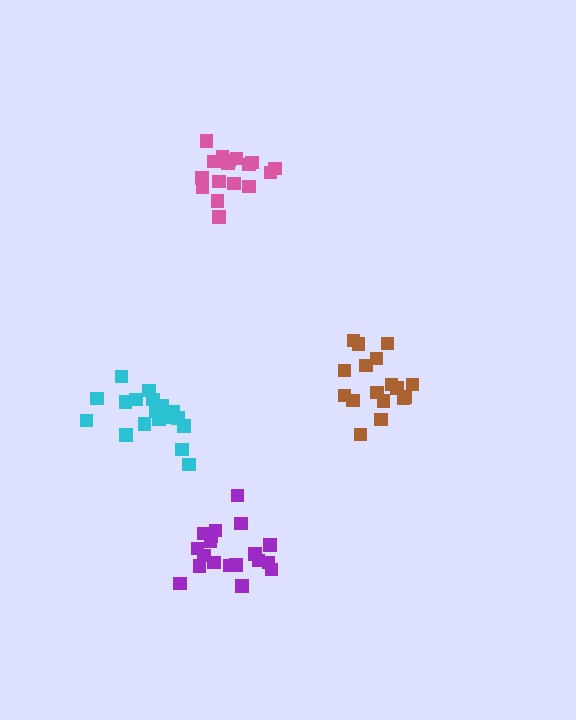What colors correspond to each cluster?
The clusters are colored: purple, cyan, brown, pink.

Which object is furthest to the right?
The brown cluster is rightmost.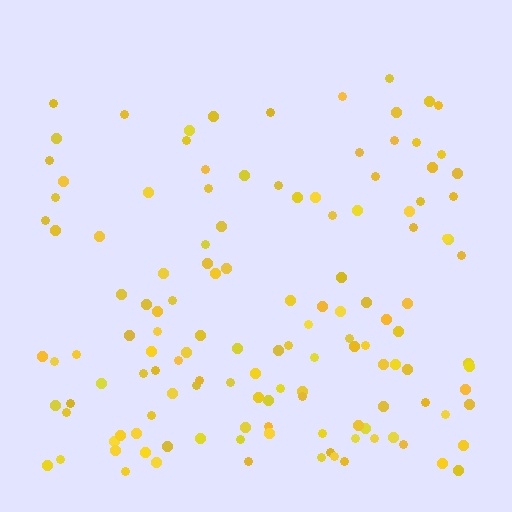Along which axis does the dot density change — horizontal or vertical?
Vertical.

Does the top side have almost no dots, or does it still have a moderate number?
Still a moderate number, just noticeably fewer than the bottom.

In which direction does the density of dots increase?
From top to bottom, with the bottom side densest.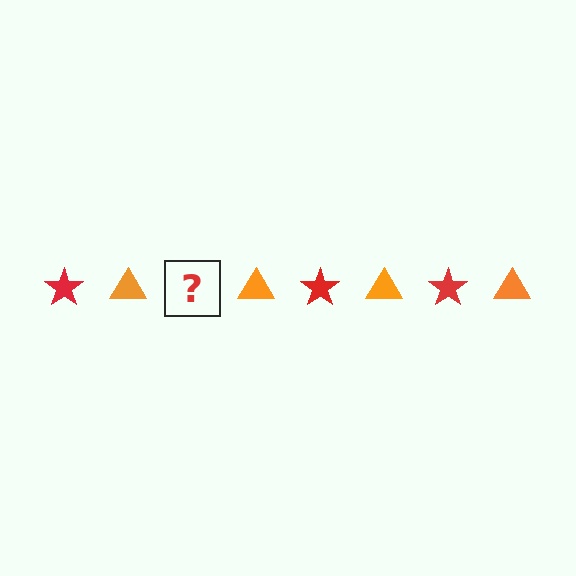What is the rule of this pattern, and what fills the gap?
The rule is that the pattern alternates between red star and orange triangle. The gap should be filled with a red star.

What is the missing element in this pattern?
The missing element is a red star.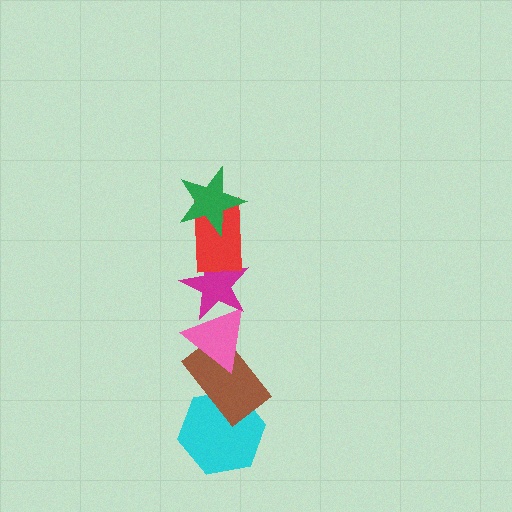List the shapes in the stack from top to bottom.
From top to bottom: the green star, the red rectangle, the magenta star, the pink triangle, the brown rectangle, the cyan hexagon.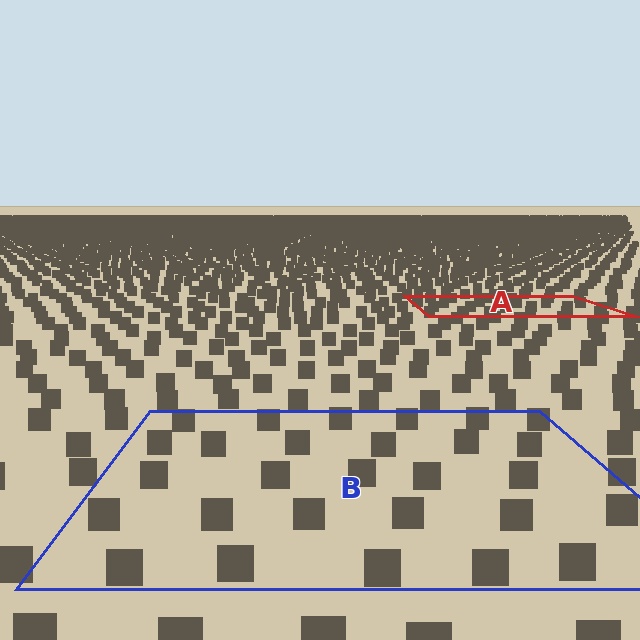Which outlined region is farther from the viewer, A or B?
Region A is farther from the viewer — the texture elements inside it appear smaller and more densely packed.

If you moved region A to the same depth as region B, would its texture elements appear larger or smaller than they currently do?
They would appear larger. At a closer depth, the same texture elements are projected at a bigger on-screen size.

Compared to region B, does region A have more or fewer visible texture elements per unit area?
Region A has more texture elements per unit area — they are packed more densely because it is farther away.